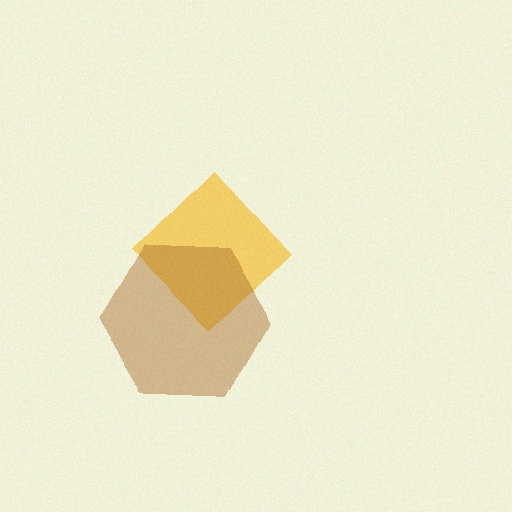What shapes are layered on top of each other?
The layered shapes are: a yellow diamond, a brown hexagon.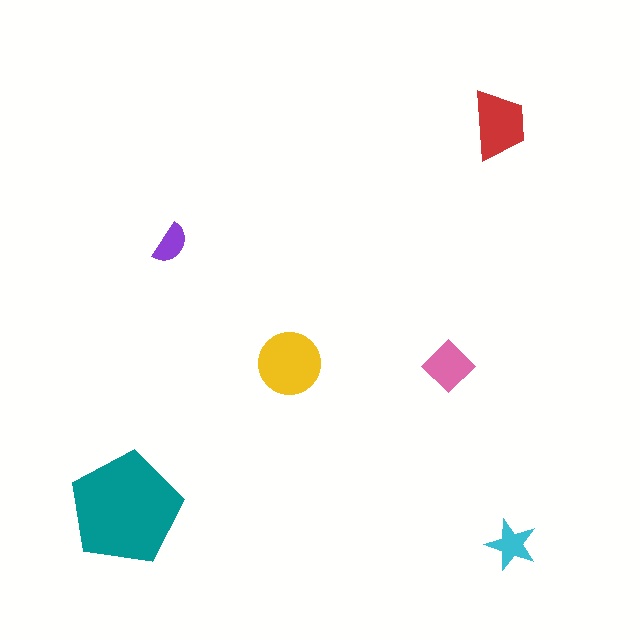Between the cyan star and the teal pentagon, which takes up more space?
The teal pentagon.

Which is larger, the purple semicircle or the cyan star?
The cyan star.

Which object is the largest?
The teal pentagon.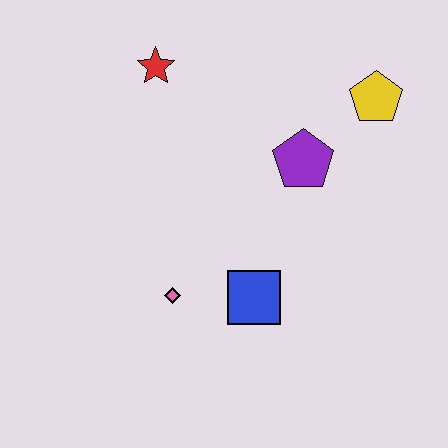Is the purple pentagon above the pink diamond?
Yes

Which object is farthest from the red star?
The blue square is farthest from the red star.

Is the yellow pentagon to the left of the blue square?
No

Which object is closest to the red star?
The purple pentagon is closest to the red star.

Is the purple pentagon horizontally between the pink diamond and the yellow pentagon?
Yes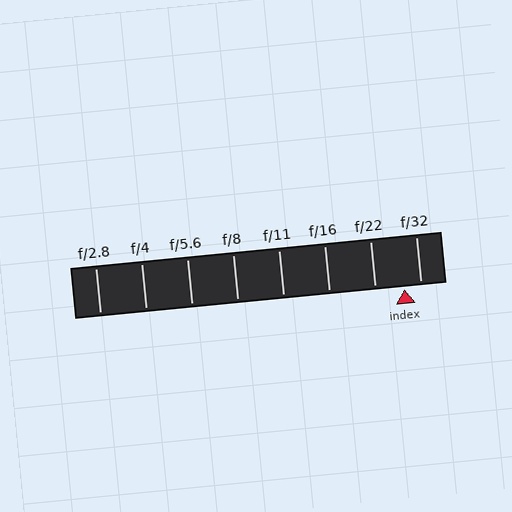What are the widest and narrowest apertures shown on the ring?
The widest aperture shown is f/2.8 and the narrowest is f/32.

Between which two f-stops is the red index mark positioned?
The index mark is between f/22 and f/32.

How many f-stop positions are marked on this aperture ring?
There are 8 f-stop positions marked.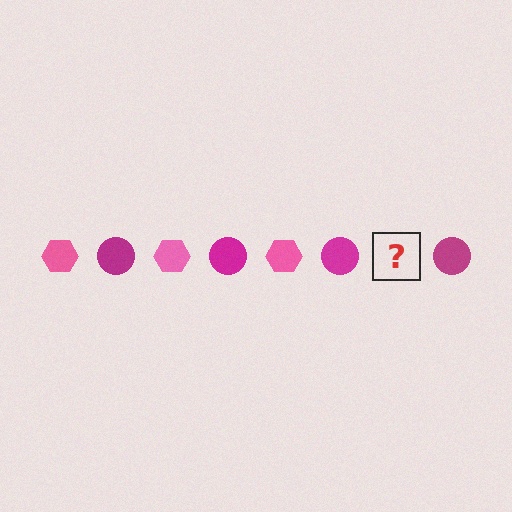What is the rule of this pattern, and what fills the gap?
The rule is that the pattern alternates between pink hexagon and magenta circle. The gap should be filled with a pink hexagon.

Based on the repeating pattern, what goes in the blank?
The blank should be a pink hexagon.